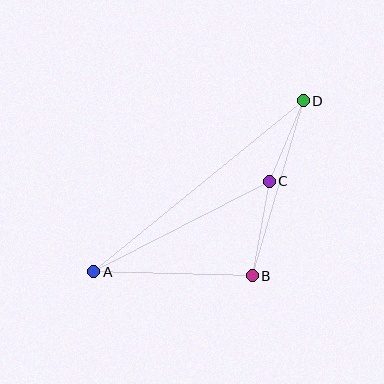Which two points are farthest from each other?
Points A and D are farthest from each other.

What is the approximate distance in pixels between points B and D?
The distance between B and D is approximately 182 pixels.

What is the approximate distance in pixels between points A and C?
The distance between A and C is approximately 197 pixels.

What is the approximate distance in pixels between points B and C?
The distance between B and C is approximately 96 pixels.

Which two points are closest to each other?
Points C and D are closest to each other.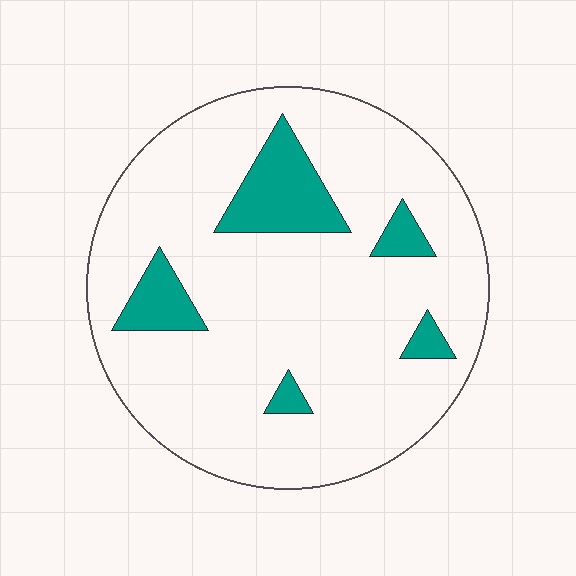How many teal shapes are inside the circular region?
5.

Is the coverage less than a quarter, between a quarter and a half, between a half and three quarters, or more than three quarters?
Less than a quarter.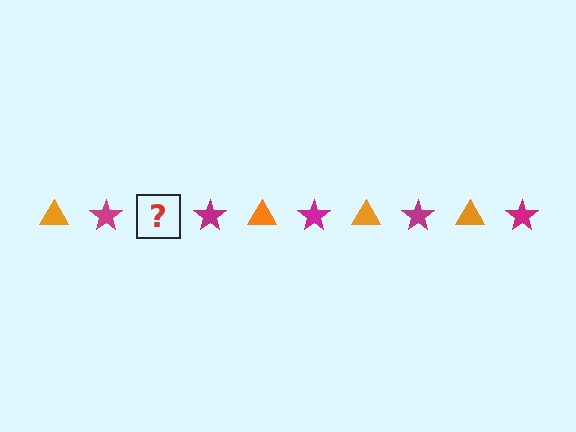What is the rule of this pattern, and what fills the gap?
The rule is that the pattern alternates between orange triangle and magenta star. The gap should be filled with an orange triangle.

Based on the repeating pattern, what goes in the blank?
The blank should be an orange triangle.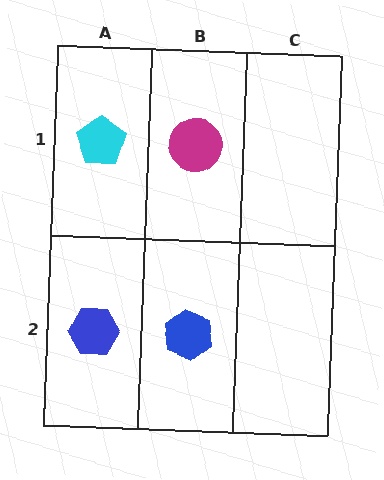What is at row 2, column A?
A blue hexagon.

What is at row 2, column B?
A blue hexagon.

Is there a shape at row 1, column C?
No, that cell is empty.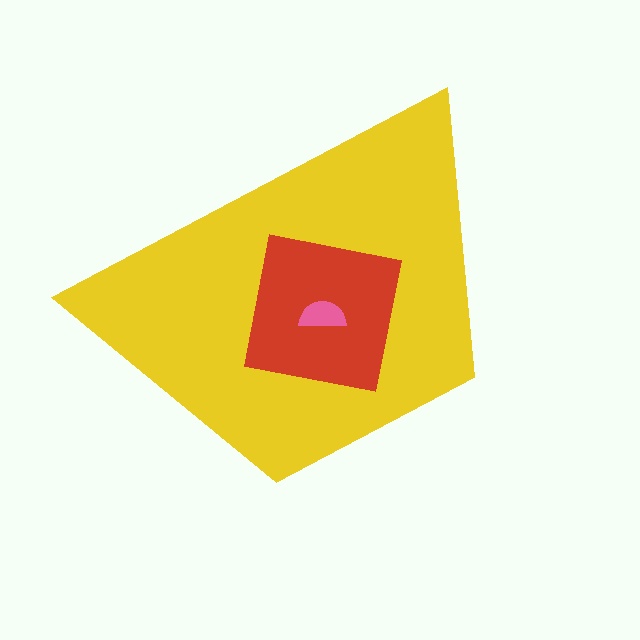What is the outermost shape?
The yellow trapezoid.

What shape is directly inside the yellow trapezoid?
The red square.